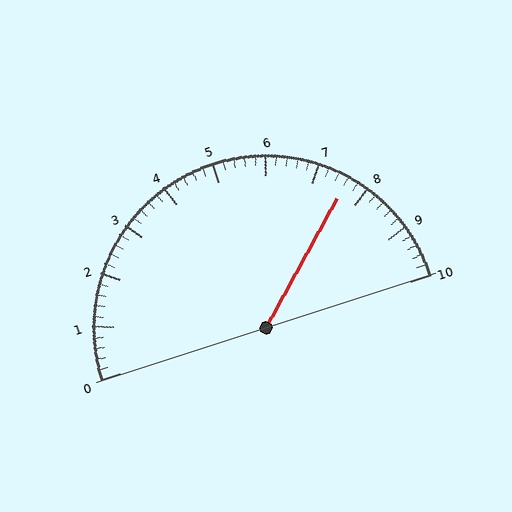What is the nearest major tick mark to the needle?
The nearest major tick mark is 8.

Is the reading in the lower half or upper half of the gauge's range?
The reading is in the upper half of the range (0 to 10).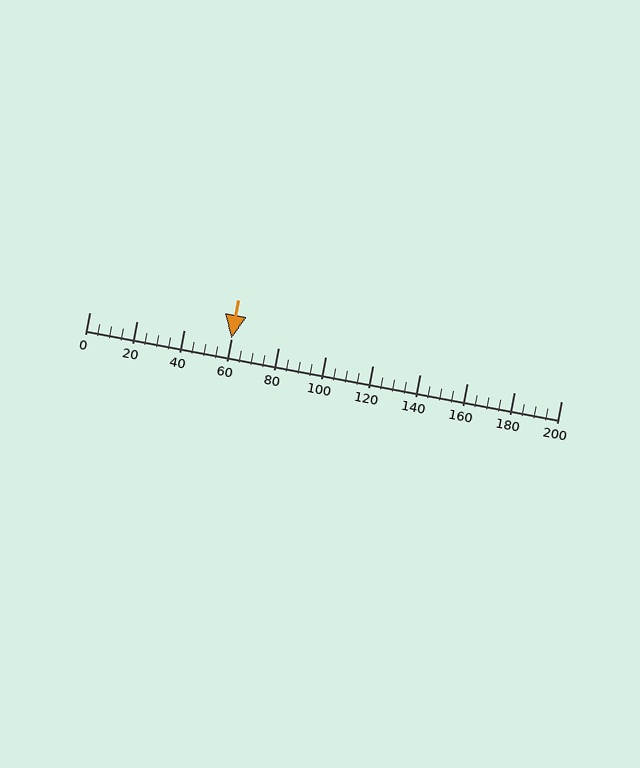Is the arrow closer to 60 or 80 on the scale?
The arrow is closer to 60.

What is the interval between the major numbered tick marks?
The major tick marks are spaced 20 units apart.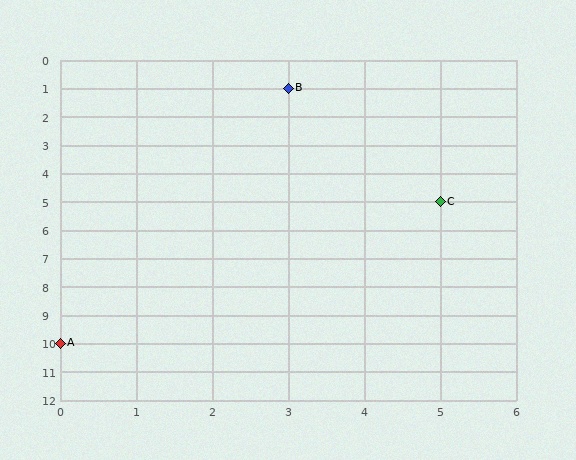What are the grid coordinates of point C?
Point C is at grid coordinates (5, 5).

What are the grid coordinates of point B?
Point B is at grid coordinates (3, 1).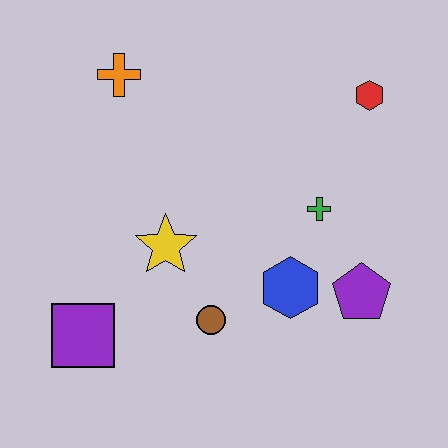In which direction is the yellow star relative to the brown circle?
The yellow star is above the brown circle.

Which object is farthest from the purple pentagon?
The orange cross is farthest from the purple pentagon.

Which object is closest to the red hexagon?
The green cross is closest to the red hexagon.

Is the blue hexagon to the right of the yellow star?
Yes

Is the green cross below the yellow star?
No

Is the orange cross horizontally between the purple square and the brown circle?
Yes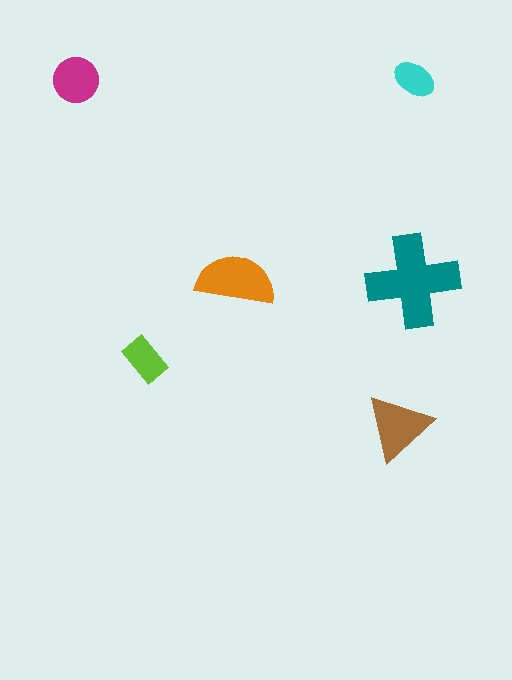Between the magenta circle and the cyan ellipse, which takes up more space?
The magenta circle.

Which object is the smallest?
The cyan ellipse.